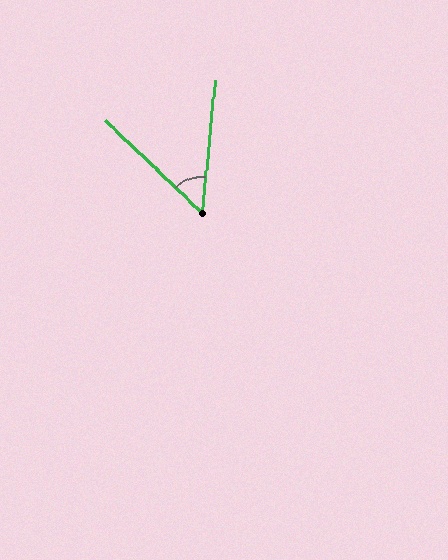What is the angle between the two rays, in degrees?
Approximately 52 degrees.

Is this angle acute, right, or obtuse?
It is acute.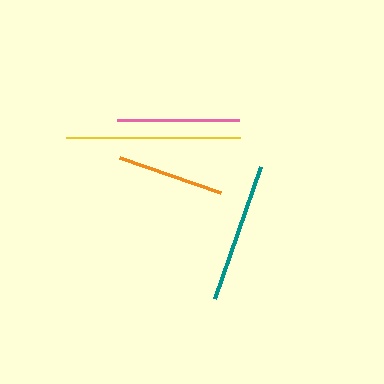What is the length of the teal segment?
The teal segment is approximately 140 pixels long.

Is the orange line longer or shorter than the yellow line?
The yellow line is longer than the orange line.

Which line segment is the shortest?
The orange line is the shortest at approximately 107 pixels.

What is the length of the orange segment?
The orange segment is approximately 107 pixels long.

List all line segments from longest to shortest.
From longest to shortest: yellow, teal, pink, orange.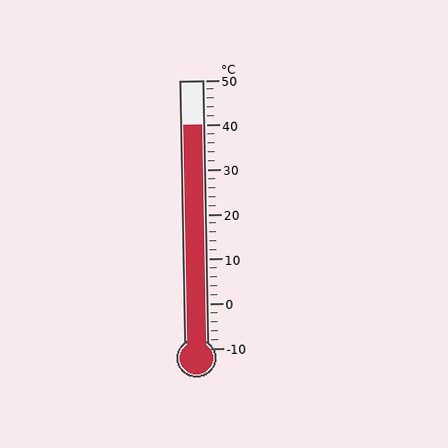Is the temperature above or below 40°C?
The temperature is at 40°C.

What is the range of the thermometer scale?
The thermometer scale ranges from -10°C to 50°C.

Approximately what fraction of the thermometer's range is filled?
The thermometer is filled to approximately 85% of its range.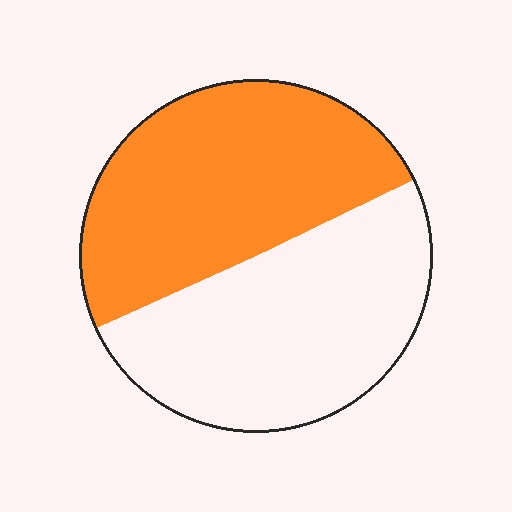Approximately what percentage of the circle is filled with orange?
Approximately 50%.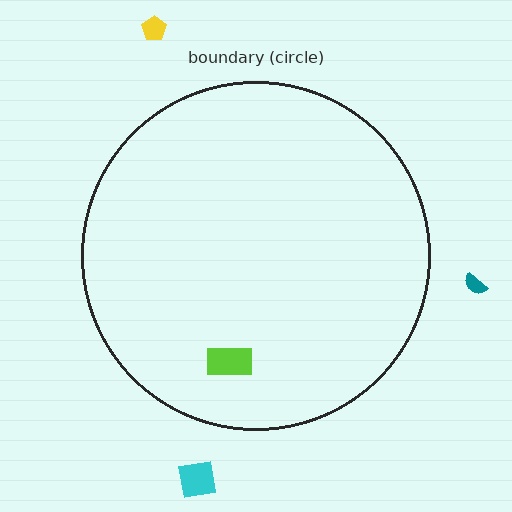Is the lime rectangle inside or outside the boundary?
Inside.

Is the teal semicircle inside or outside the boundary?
Outside.